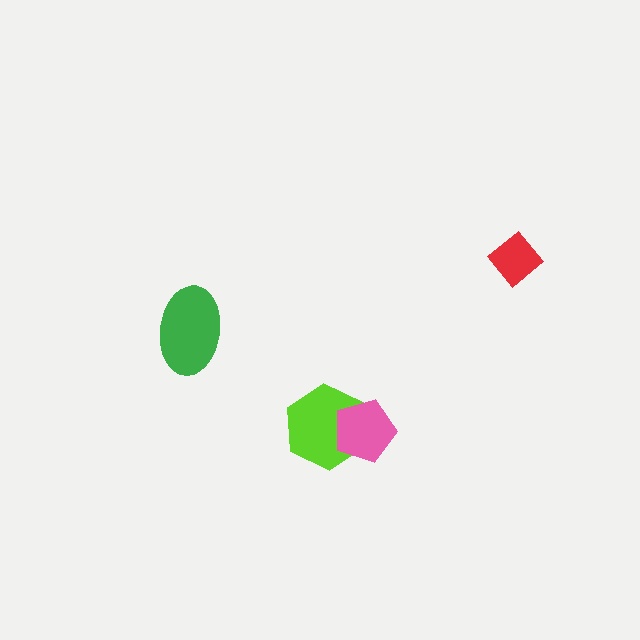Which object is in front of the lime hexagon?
The pink pentagon is in front of the lime hexagon.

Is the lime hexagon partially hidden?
Yes, it is partially covered by another shape.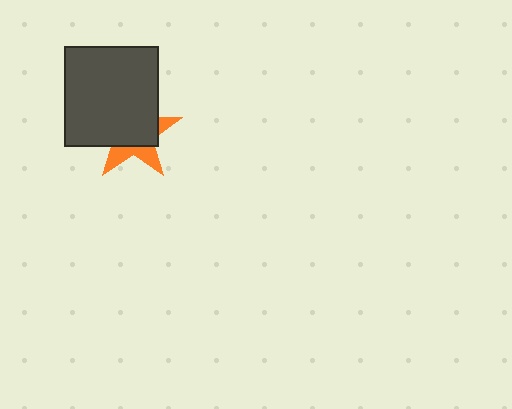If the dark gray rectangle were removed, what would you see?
You would see the complete orange star.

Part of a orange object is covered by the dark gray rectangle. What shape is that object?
It is a star.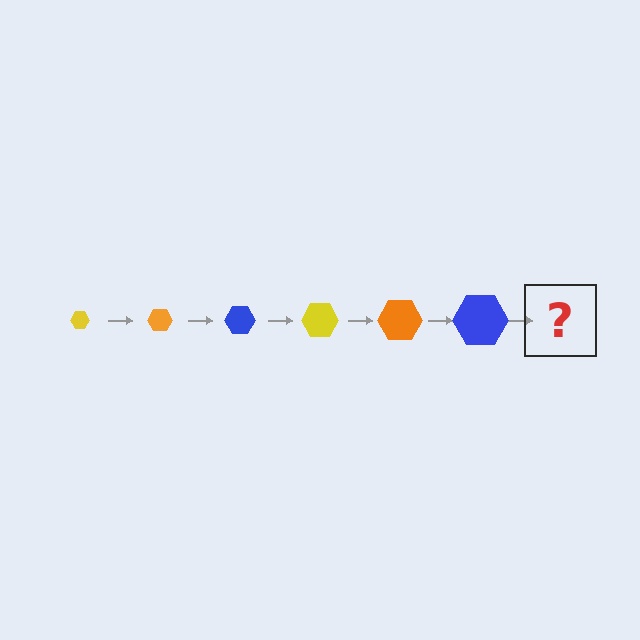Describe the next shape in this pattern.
It should be a yellow hexagon, larger than the previous one.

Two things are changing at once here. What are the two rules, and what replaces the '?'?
The two rules are that the hexagon grows larger each step and the color cycles through yellow, orange, and blue. The '?' should be a yellow hexagon, larger than the previous one.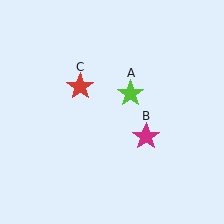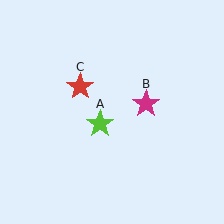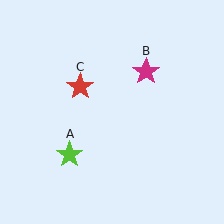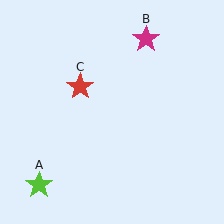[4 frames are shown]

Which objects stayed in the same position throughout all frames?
Red star (object C) remained stationary.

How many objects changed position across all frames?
2 objects changed position: lime star (object A), magenta star (object B).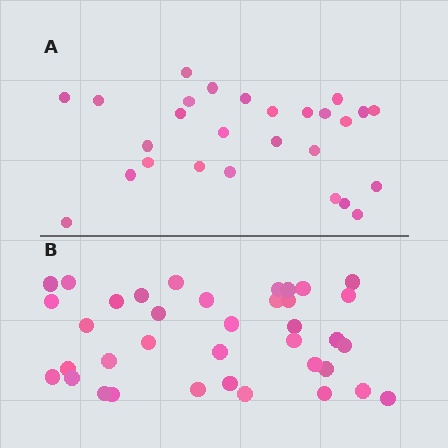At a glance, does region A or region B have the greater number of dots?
Region B (the bottom region) has more dots.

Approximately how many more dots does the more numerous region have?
Region B has roughly 10 or so more dots than region A.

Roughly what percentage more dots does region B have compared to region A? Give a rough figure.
About 35% more.